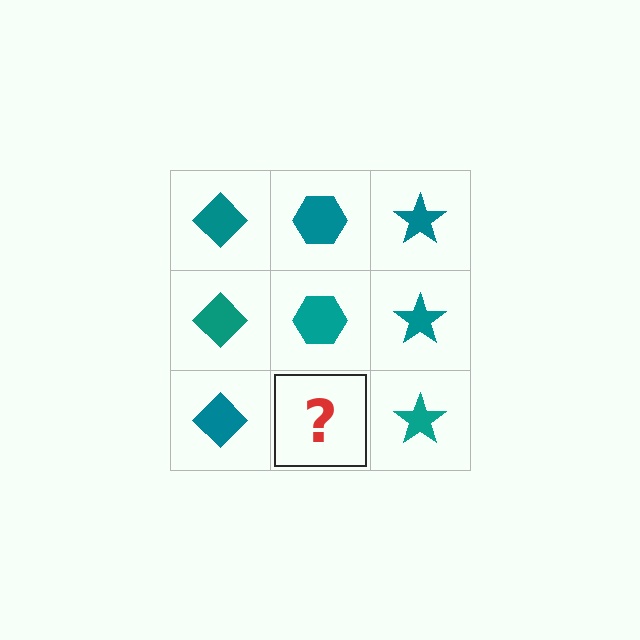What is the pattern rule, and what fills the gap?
The rule is that each column has a consistent shape. The gap should be filled with a teal hexagon.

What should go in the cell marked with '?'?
The missing cell should contain a teal hexagon.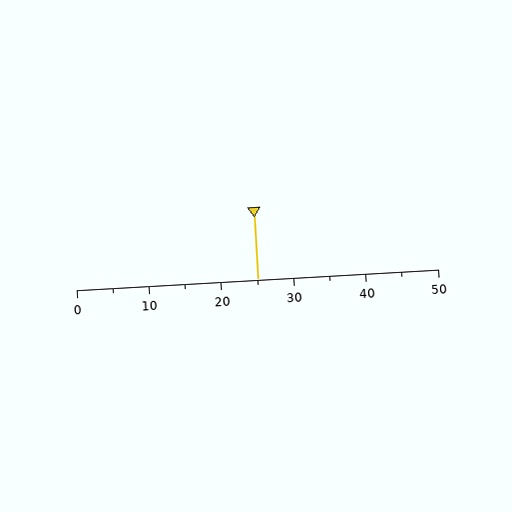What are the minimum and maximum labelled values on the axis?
The axis runs from 0 to 50.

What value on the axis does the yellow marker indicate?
The marker indicates approximately 25.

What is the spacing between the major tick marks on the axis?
The major ticks are spaced 10 apart.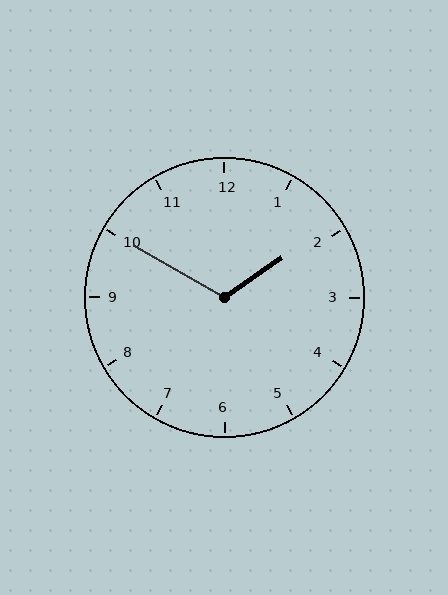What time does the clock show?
1:50.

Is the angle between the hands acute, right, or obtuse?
It is obtuse.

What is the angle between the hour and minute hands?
Approximately 115 degrees.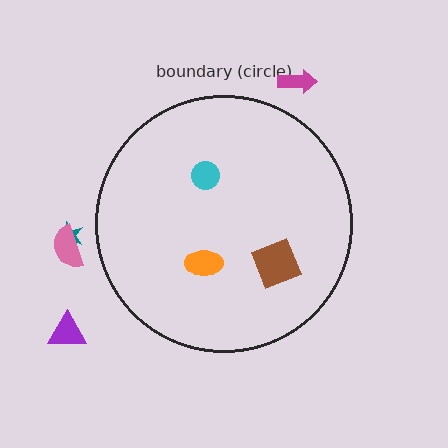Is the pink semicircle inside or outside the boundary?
Outside.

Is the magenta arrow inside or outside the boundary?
Outside.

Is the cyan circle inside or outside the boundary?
Inside.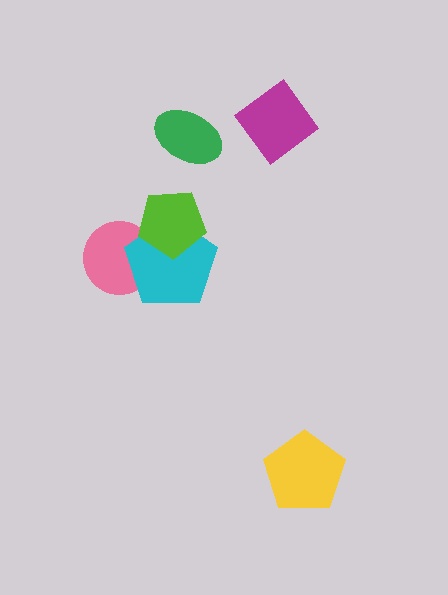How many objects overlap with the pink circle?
2 objects overlap with the pink circle.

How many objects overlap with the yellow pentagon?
0 objects overlap with the yellow pentagon.